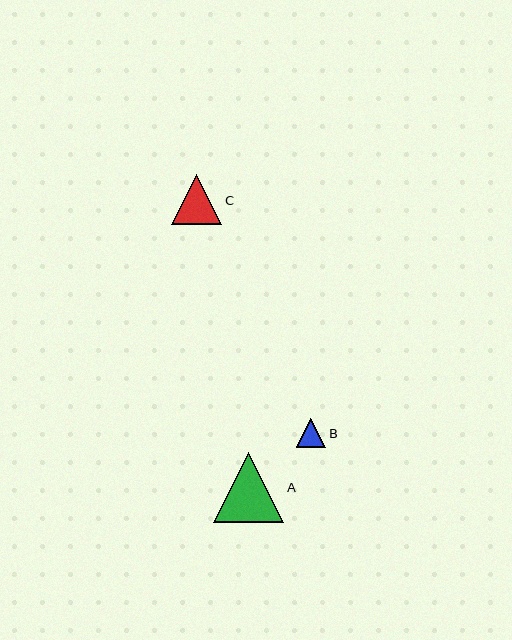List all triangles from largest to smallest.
From largest to smallest: A, C, B.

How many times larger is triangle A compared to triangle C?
Triangle A is approximately 1.4 times the size of triangle C.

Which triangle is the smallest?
Triangle B is the smallest with a size of approximately 30 pixels.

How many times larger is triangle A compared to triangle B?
Triangle A is approximately 2.4 times the size of triangle B.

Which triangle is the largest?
Triangle A is the largest with a size of approximately 70 pixels.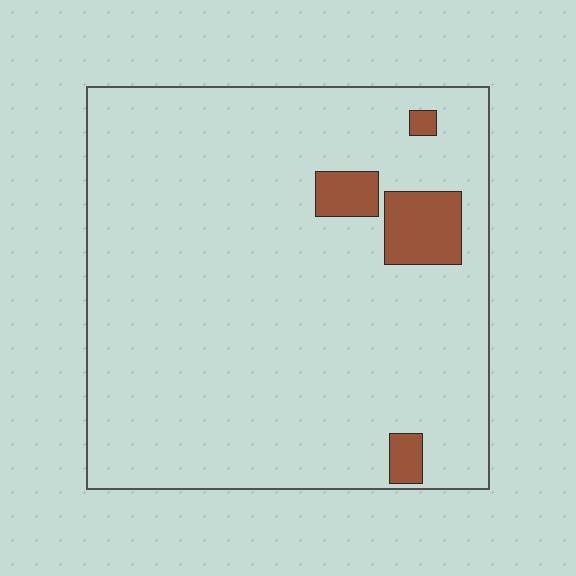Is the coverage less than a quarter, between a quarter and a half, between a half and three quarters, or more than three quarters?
Less than a quarter.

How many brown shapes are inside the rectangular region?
4.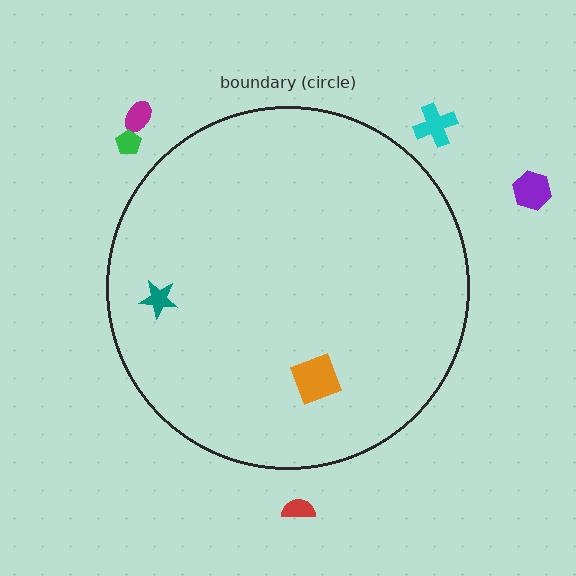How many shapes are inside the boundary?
2 inside, 5 outside.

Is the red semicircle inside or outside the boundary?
Outside.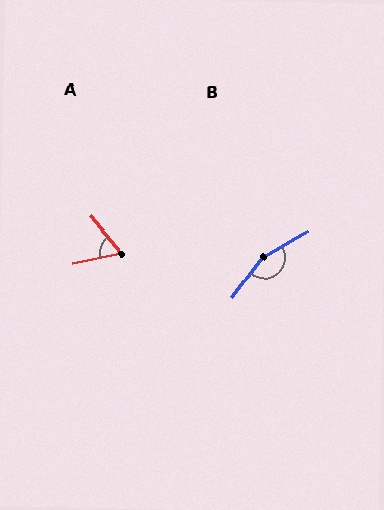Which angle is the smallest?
A, at approximately 63 degrees.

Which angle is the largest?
B, at approximately 157 degrees.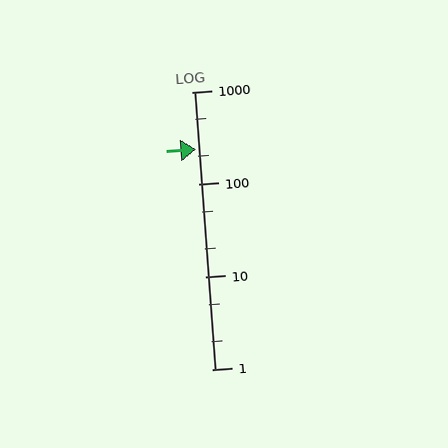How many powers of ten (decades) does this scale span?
The scale spans 3 decades, from 1 to 1000.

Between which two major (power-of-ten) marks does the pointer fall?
The pointer is between 100 and 1000.